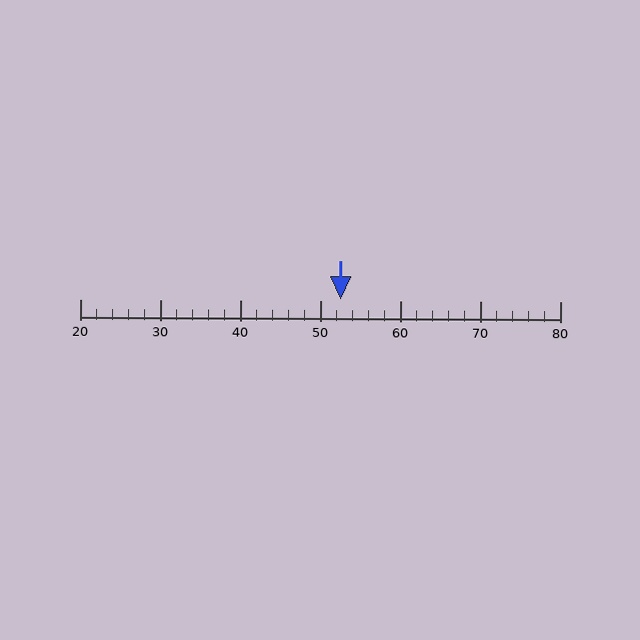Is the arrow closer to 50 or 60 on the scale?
The arrow is closer to 50.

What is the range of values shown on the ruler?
The ruler shows values from 20 to 80.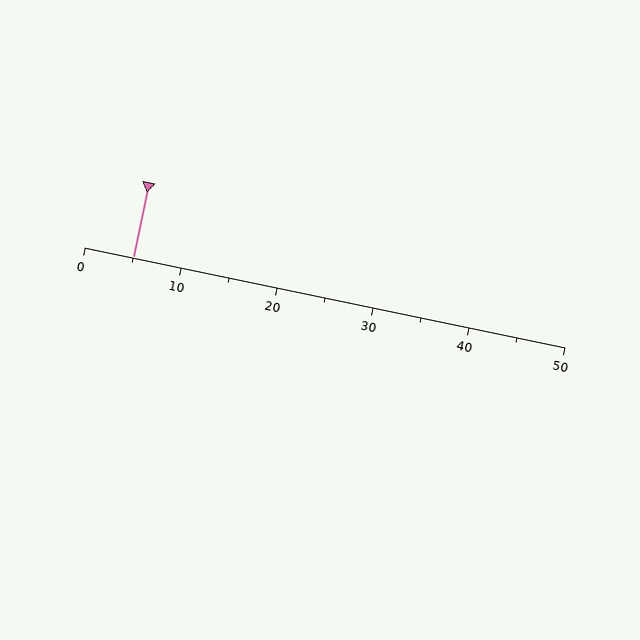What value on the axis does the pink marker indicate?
The marker indicates approximately 5.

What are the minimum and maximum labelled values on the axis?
The axis runs from 0 to 50.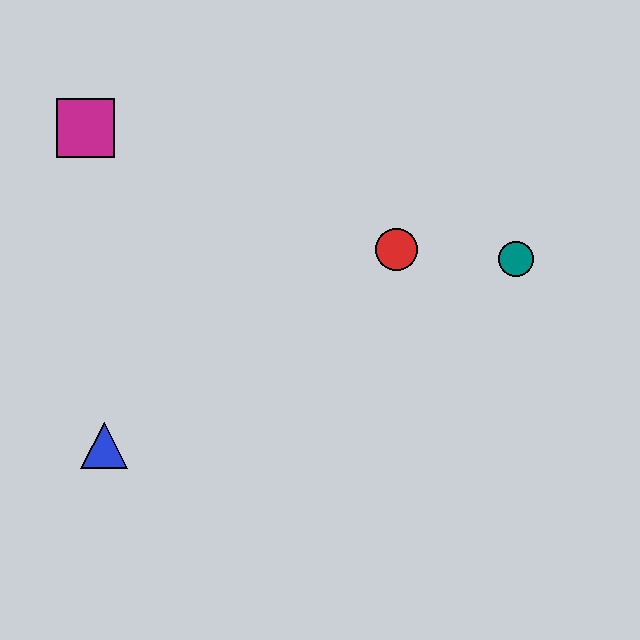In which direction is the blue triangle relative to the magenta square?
The blue triangle is below the magenta square.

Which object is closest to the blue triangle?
The magenta square is closest to the blue triangle.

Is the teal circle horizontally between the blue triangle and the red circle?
No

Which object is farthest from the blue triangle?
The teal circle is farthest from the blue triangle.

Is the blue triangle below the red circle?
Yes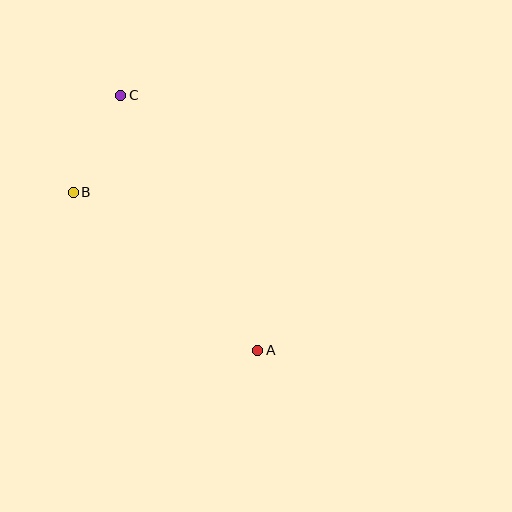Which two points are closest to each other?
Points B and C are closest to each other.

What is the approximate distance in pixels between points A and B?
The distance between A and B is approximately 243 pixels.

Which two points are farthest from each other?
Points A and C are farthest from each other.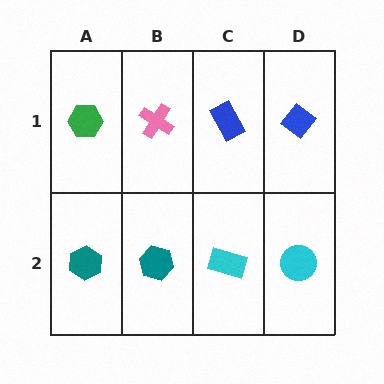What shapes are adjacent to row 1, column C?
A cyan rectangle (row 2, column C), a pink cross (row 1, column B), a blue diamond (row 1, column D).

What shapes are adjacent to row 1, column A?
A teal hexagon (row 2, column A), a pink cross (row 1, column B).